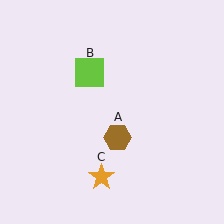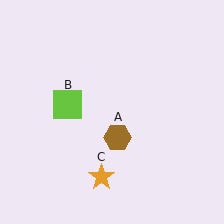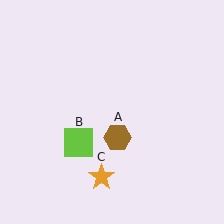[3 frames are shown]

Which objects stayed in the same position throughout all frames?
Brown hexagon (object A) and orange star (object C) remained stationary.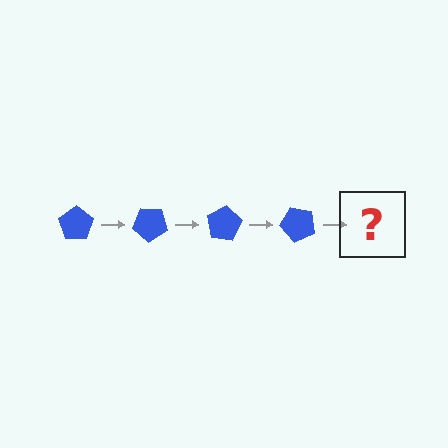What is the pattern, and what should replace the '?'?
The pattern is that the pentagon rotates 40 degrees each step. The '?' should be a blue pentagon rotated 160 degrees.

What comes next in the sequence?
The next element should be a blue pentagon rotated 160 degrees.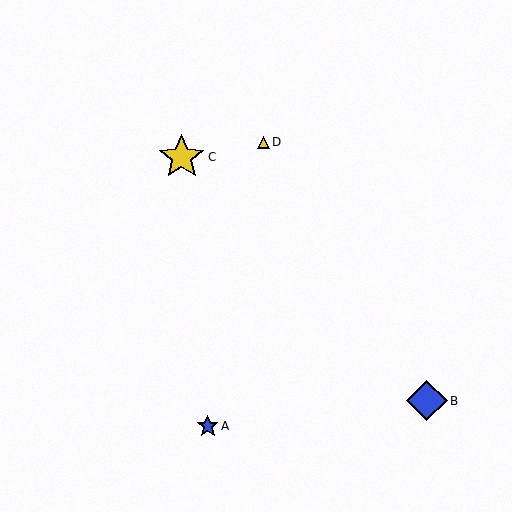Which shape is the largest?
The yellow star (labeled C) is the largest.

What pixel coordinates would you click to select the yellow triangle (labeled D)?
Click at (263, 142) to select the yellow triangle D.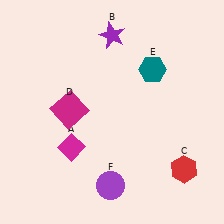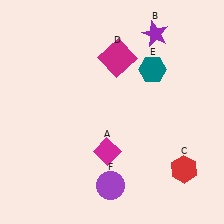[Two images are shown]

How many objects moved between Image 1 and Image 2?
3 objects moved between the two images.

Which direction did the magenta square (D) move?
The magenta square (D) moved up.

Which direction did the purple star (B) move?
The purple star (B) moved right.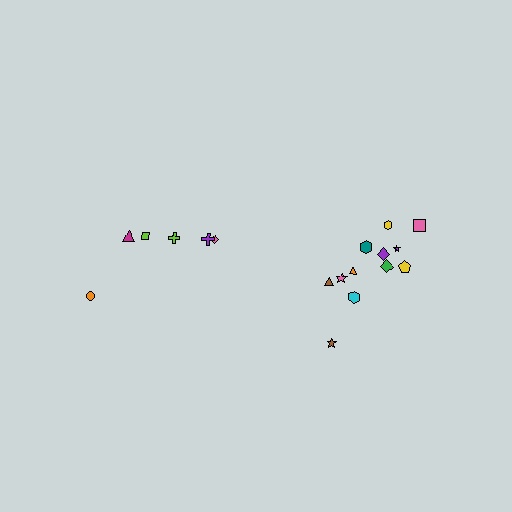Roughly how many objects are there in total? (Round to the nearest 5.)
Roughly 20 objects in total.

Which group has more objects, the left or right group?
The right group.